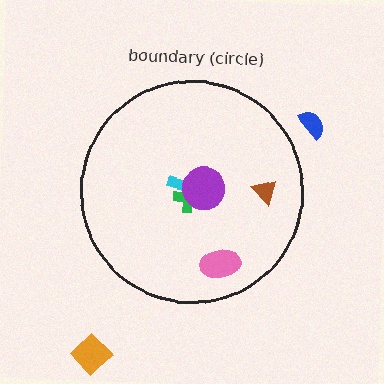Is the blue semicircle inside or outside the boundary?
Outside.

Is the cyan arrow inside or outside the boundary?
Inside.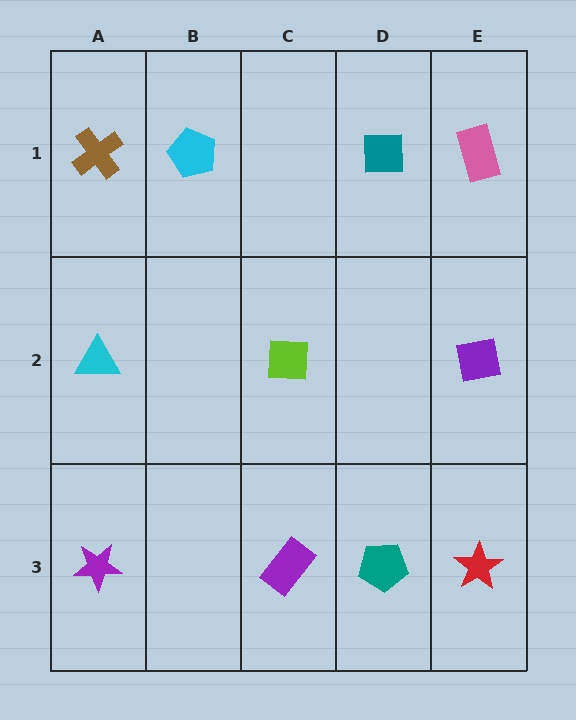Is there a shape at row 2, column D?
No, that cell is empty.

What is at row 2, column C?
A lime square.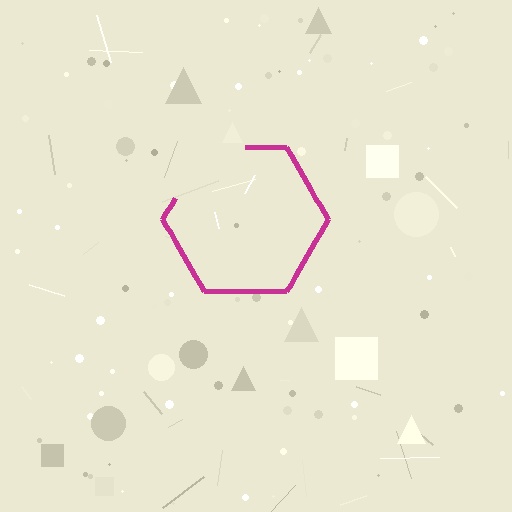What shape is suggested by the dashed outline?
The dashed outline suggests a hexagon.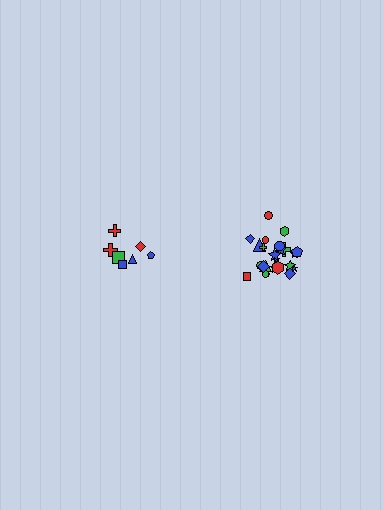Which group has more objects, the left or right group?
The right group.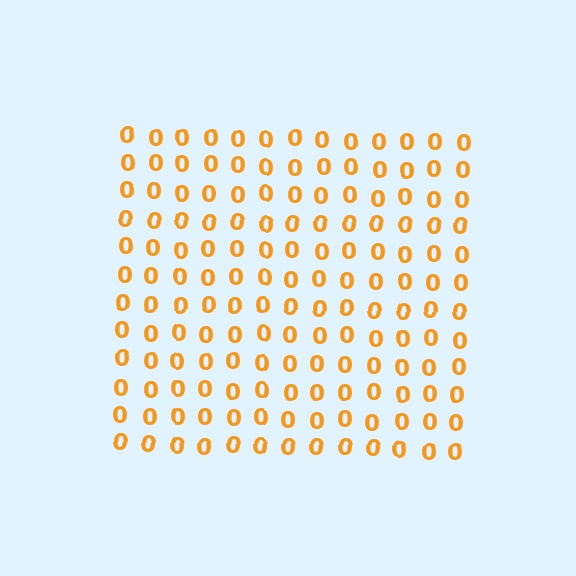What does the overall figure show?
The overall figure shows a square.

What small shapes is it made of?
It is made of small digit 0's.